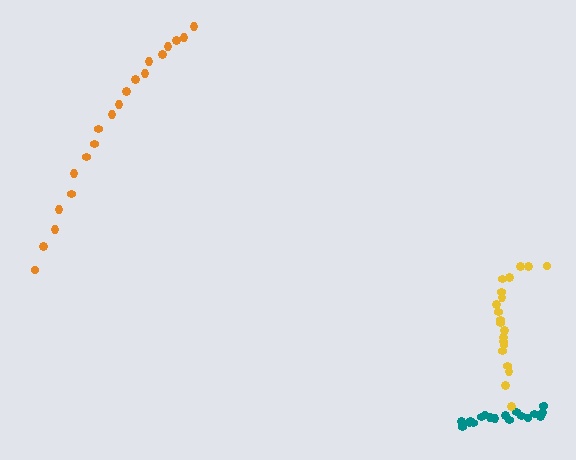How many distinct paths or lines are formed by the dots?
There are 3 distinct paths.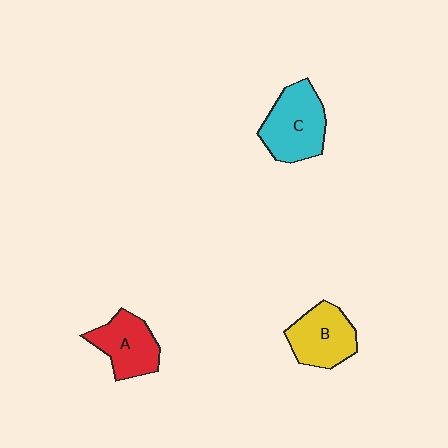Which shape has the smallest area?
Shape A (red).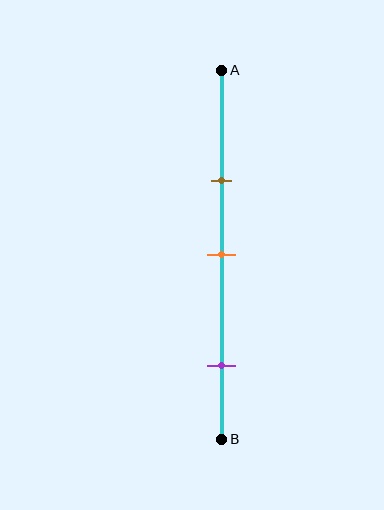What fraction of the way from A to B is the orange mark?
The orange mark is approximately 50% (0.5) of the way from A to B.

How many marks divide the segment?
There are 3 marks dividing the segment.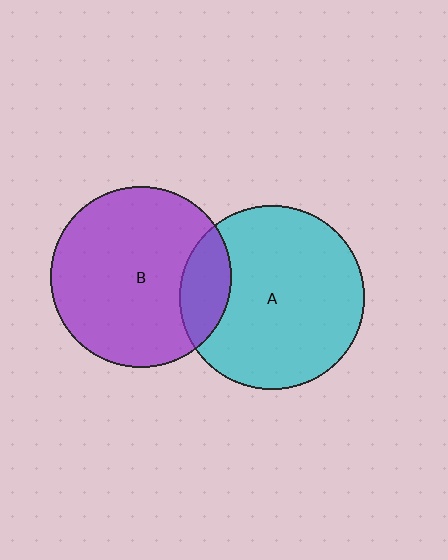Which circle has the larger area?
Circle A (cyan).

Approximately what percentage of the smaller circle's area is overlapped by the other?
Approximately 15%.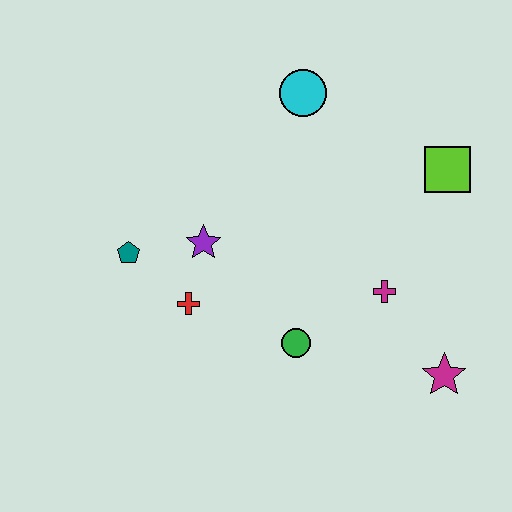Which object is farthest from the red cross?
The lime square is farthest from the red cross.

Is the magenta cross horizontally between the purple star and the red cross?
No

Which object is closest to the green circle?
The magenta cross is closest to the green circle.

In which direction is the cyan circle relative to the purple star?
The cyan circle is above the purple star.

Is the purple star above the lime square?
No